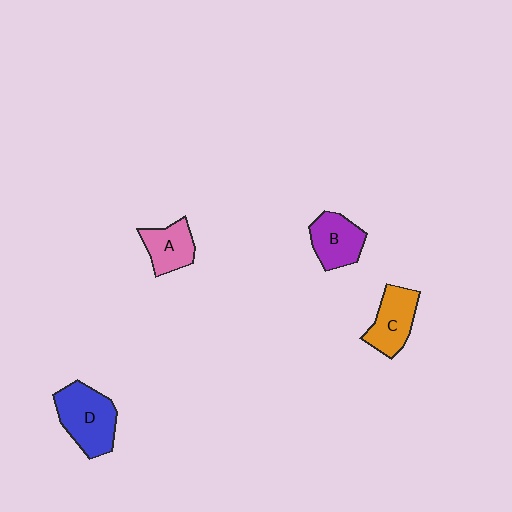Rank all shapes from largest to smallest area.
From largest to smallest: D (blue), C (orange), B (purple), A (pink).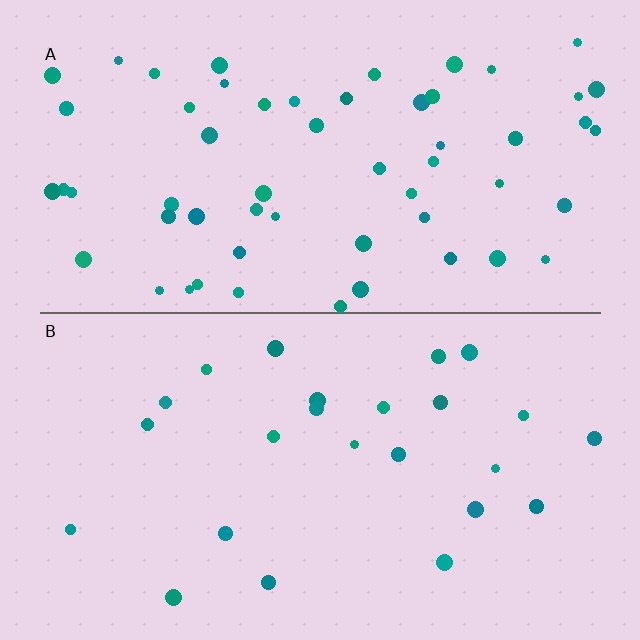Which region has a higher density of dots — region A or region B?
A (the top).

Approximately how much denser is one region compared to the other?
Approximately 2.4× — region A over region B.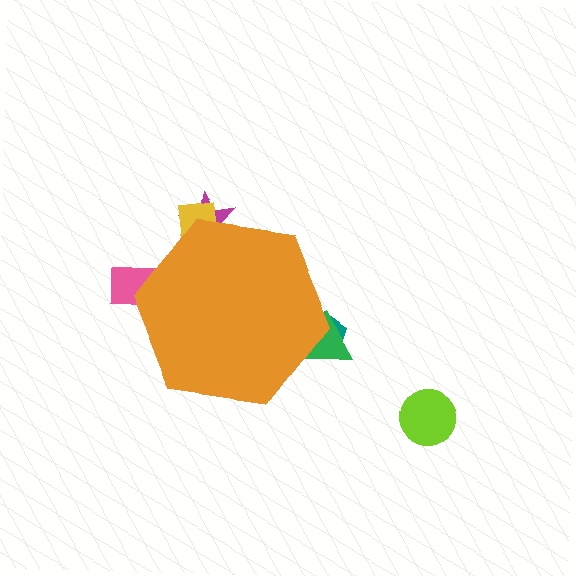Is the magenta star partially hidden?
Yes, the magenta star is partially hidden behind the orange hexagon.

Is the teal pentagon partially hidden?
Yes, the teal pentagon is partially hidden behind the orange hexagon.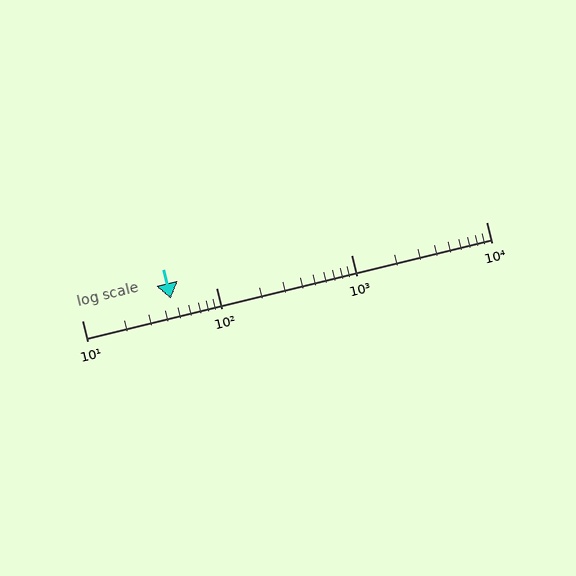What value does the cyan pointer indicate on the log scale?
The pointer indicates approximately 46.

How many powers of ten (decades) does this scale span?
The scale spans 3 decades, from 10 to 10000.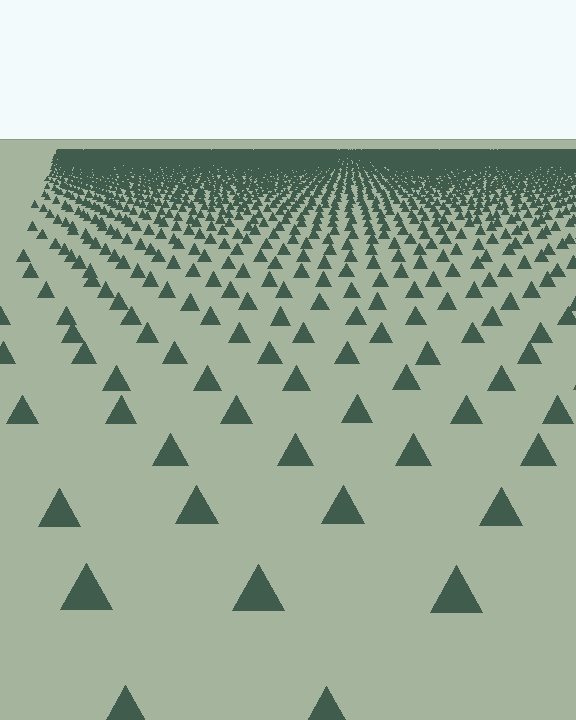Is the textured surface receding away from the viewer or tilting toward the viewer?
The surface is receding away from the viewer. Texture elements get smaller and denser toward the top.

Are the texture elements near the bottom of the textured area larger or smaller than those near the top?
Larger. Near the bottom, elements are closer to the viewer and appear at a bigger on-screen size.